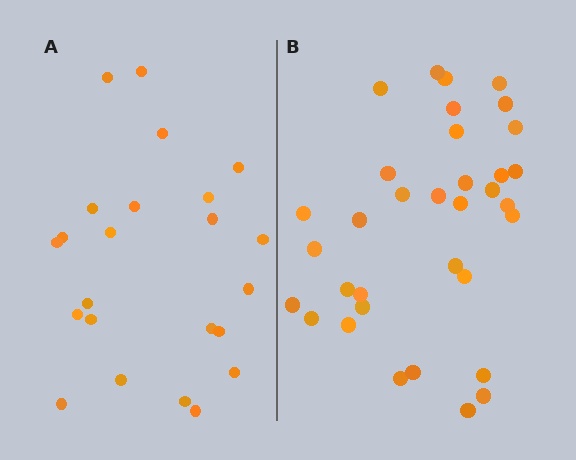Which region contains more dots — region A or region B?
Region B (the right region) has more dots.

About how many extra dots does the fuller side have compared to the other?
Region B has roughly 12 or so more dots than region A.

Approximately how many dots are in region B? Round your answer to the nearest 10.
About 30 dots. (The exact count is 34, which rounds to 30.)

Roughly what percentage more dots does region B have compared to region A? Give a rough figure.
About 50% more.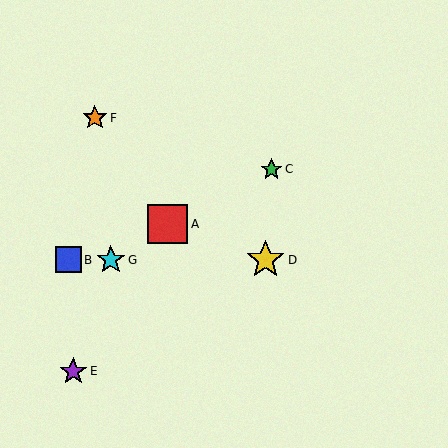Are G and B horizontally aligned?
Yes, both are at y≈260.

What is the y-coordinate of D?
Object D is at y≈260.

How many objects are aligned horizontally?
3 objects (B, D, G) are aligned horizontally.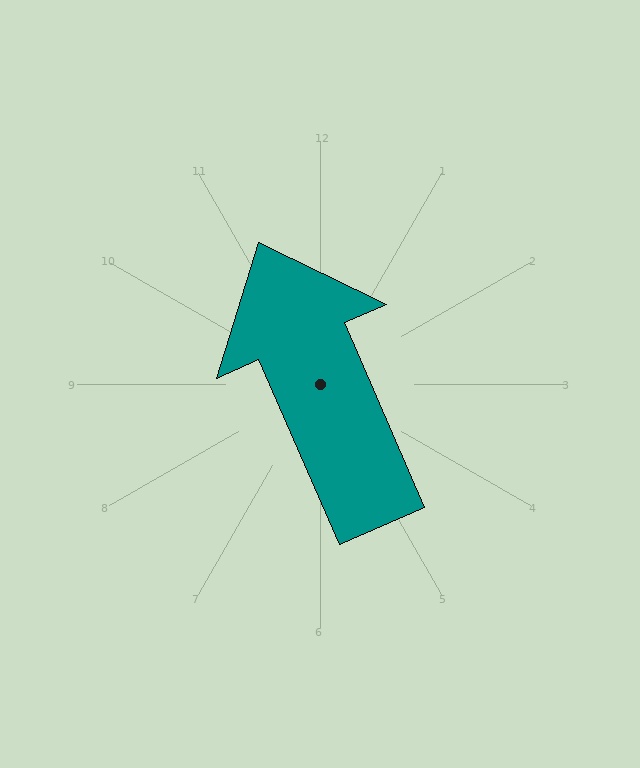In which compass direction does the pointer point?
Northwest.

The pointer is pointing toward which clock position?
Roughly 11 o'clock.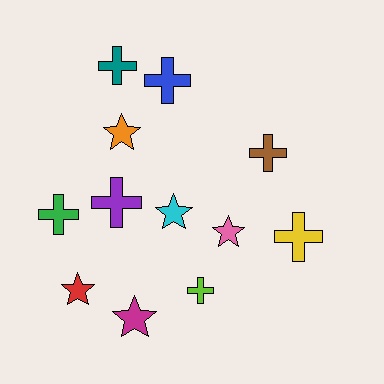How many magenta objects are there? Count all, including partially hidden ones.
There is 1 magenta object.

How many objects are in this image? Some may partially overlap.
There are 12 objects.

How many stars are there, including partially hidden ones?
There are 5 stars.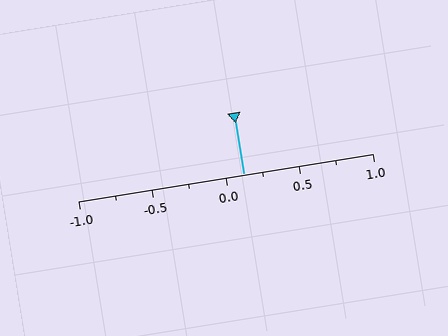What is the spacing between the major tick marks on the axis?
The major ticks are spaced 0.5 apart.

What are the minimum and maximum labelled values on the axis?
The axis runs from -1.0 to 1.0.